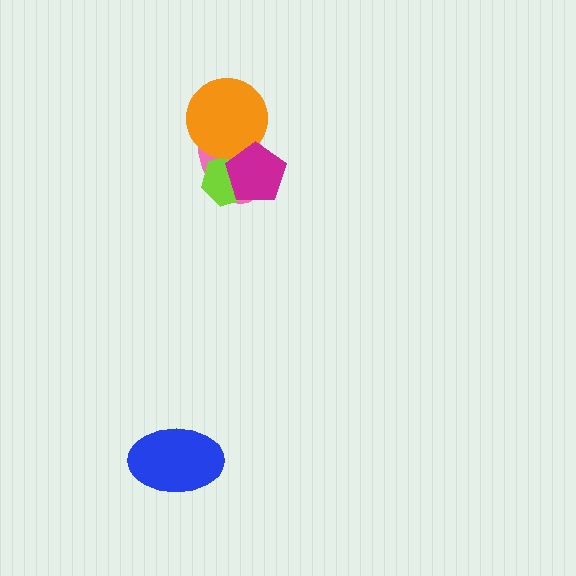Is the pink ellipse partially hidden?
Yes, it is partially covered by another shape.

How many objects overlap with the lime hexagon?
2 objects overlap with the lime hexagon.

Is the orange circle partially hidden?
Yes, it is partially covered by another shape.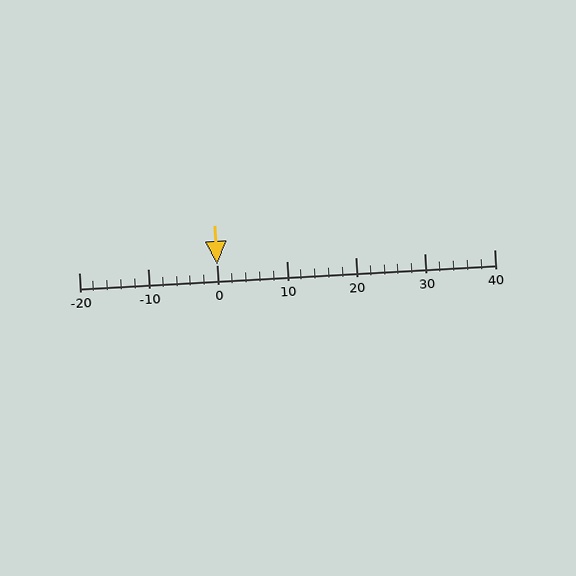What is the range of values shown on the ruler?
The ruler shows values from -20 to 40.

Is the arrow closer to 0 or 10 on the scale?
The arrow is closer to 0.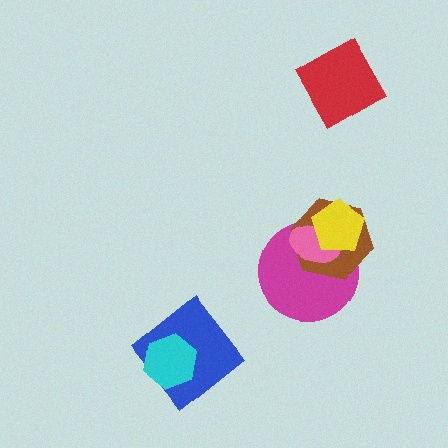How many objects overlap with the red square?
0 objects overlap with the red square.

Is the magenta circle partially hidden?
Yes, it is partially covered by another shape.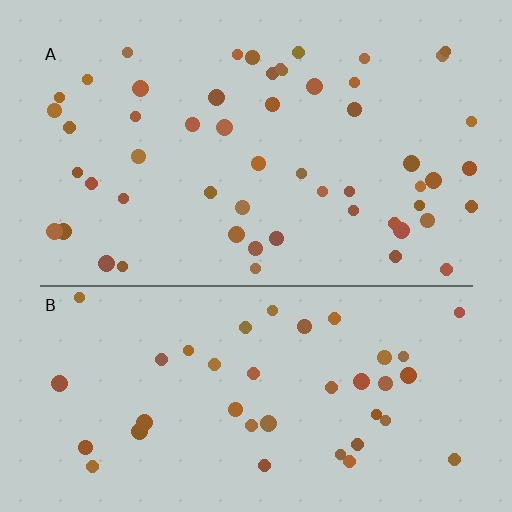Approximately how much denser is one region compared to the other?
Approximately 1.3× — region A over region B.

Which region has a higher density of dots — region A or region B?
A (the top).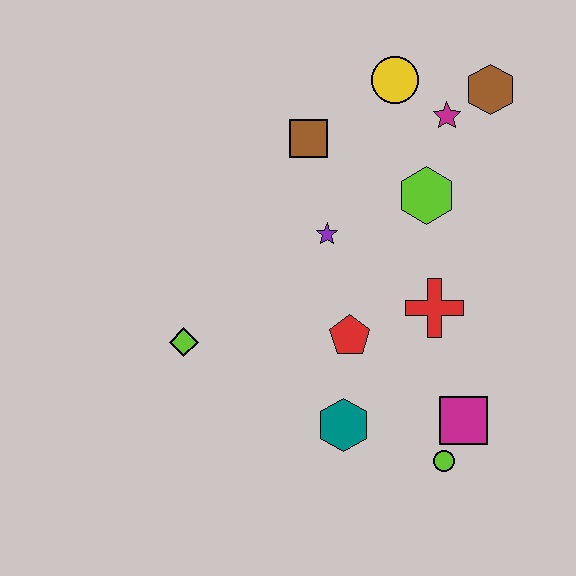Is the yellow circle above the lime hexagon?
Yes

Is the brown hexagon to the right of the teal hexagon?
Yes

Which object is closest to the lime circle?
The magenta square is closest to the lime circle.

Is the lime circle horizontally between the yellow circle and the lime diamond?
No